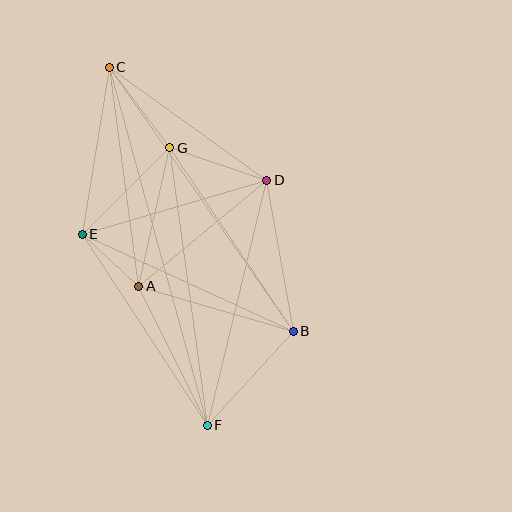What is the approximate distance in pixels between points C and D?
The distance between C and D is approximately 194 pixels.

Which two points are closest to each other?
Points A and E are closest to each other.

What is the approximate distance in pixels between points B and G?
The distance between B and G is approximately 222 pixels.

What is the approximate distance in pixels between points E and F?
The distance between E and F is approximately 228 pixels.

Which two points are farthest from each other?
Points C and F are farthest from each other.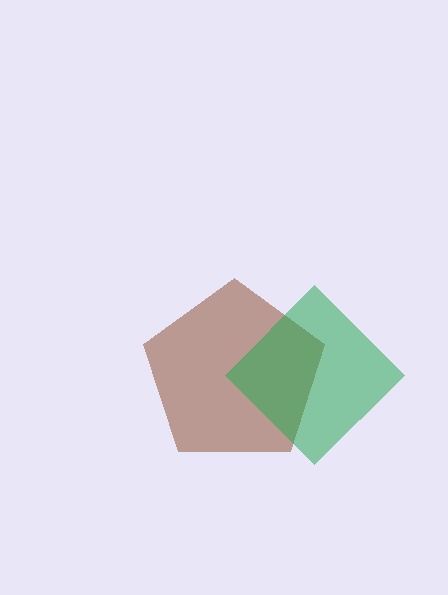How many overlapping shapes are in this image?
There are 2 overlapping shapes in the image.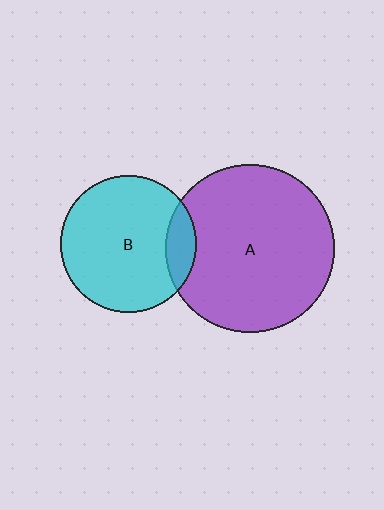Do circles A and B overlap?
Yes.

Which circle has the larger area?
Circle A (purple).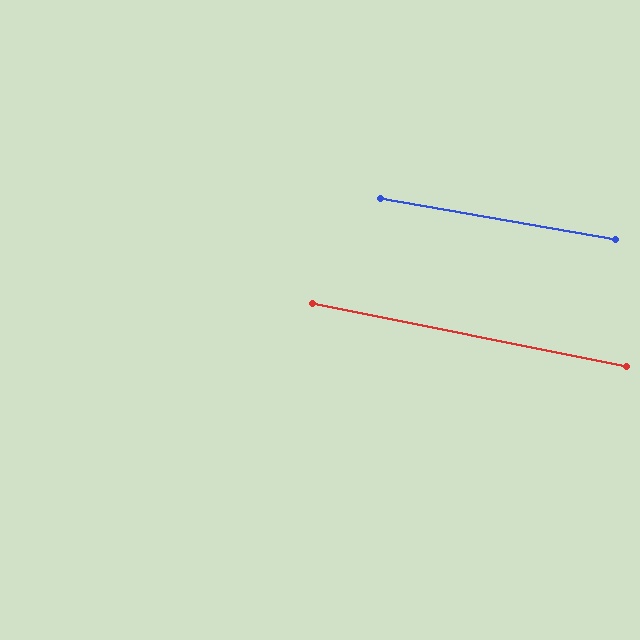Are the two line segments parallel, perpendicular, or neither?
Parallel — their directions differ by only 1.5°.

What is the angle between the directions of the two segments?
Approximately 1 degree.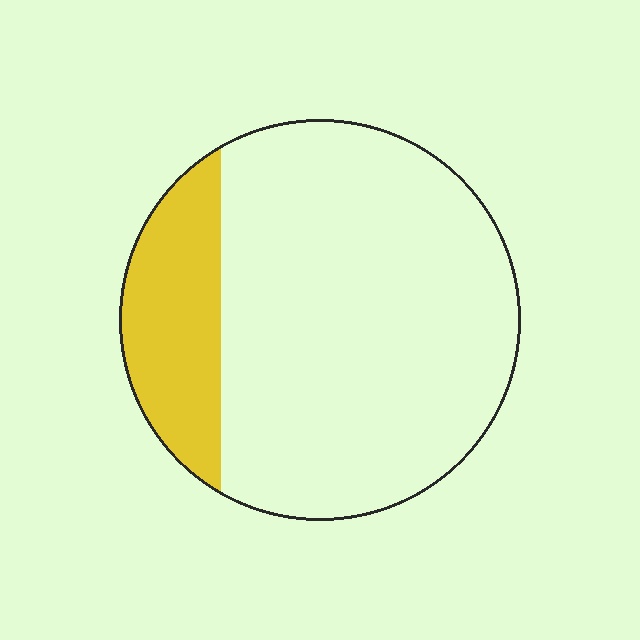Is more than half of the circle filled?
No.